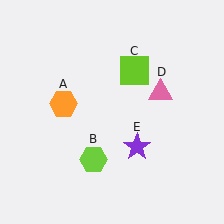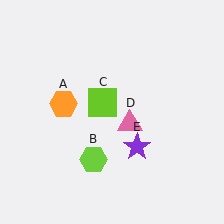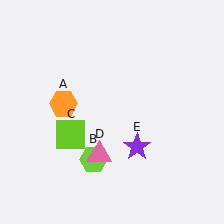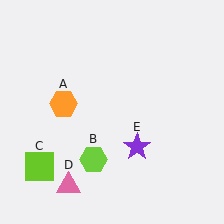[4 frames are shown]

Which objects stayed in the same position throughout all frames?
Orange hexagon (object A) and lime hexagon (object B) and purple star (object E) remained stationary.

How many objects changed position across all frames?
2 objects changed position: lime square (object C), pink triangle (object D).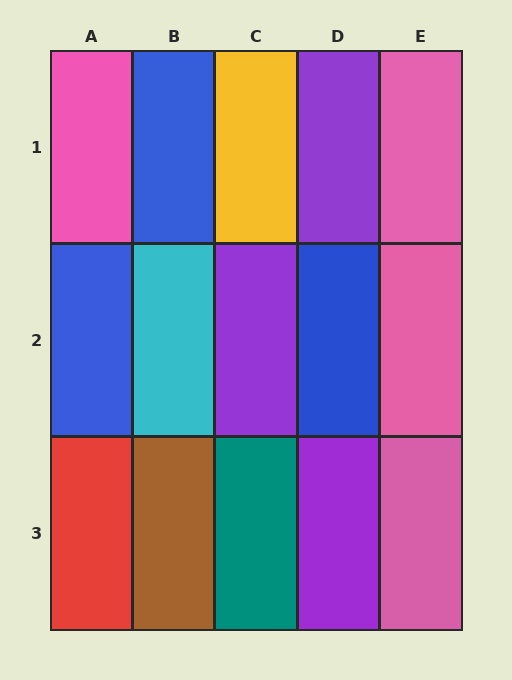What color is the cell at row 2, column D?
Blue.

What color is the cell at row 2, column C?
Purple.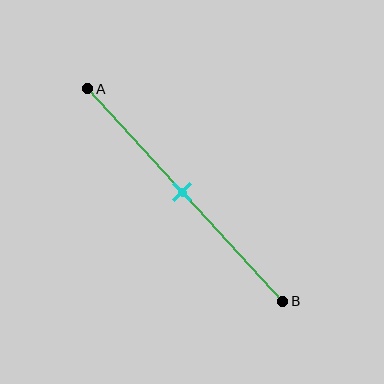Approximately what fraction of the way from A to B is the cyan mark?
The cyan mark is approximately 50% of the way from A to B.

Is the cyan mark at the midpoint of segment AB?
Yes, the mark is approximately at the midpoint.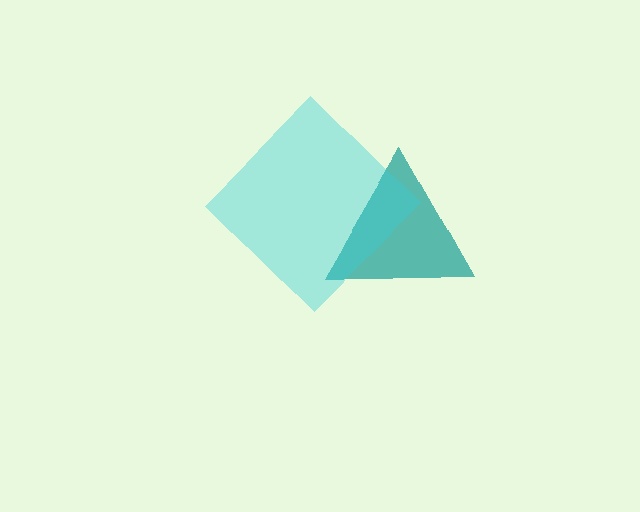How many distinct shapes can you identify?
There are 2 distinct shapes: a teal triangle, a cyan diamond.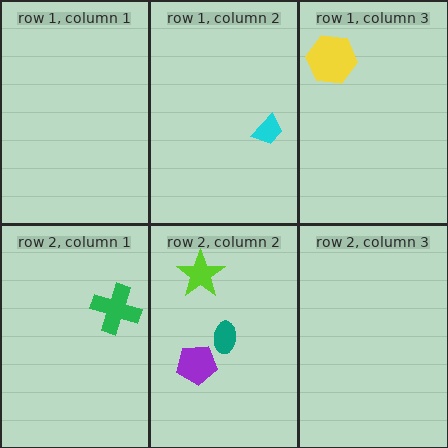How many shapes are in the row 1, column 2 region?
1.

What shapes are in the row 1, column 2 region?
The cyan trapezoid.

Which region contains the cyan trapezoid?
The row 1, column 2 region.